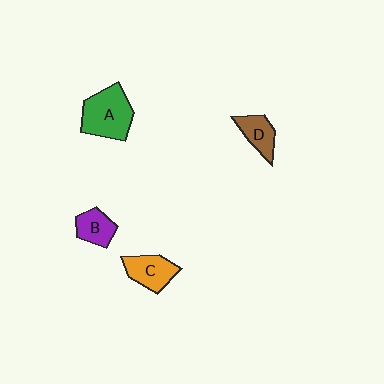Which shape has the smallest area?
Shape B (purple).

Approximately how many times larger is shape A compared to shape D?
Approximately 1.9 times.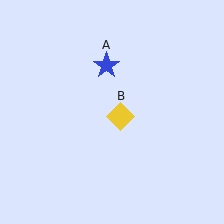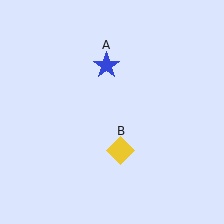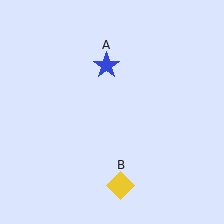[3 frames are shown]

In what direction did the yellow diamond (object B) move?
The yellow diamond (object B) moved down.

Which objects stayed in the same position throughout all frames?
Blue star (object A) remained stationary.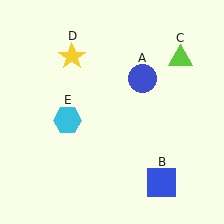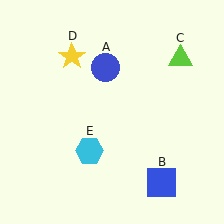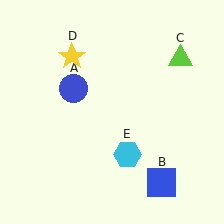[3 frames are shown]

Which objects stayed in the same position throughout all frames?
Blue square (object B) and lime triangle (object C) and yellow star (object D) remained stationary.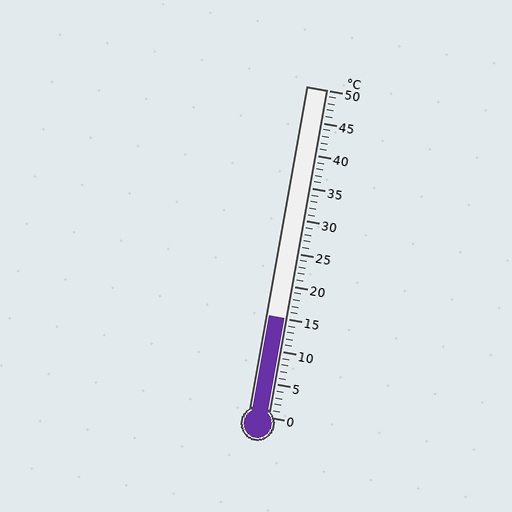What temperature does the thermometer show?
The thermometer shows approximately 15°C.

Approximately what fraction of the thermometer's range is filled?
The thermometer is filled to approximately 30% of its range.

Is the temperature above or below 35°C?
The temperature is below 35°C.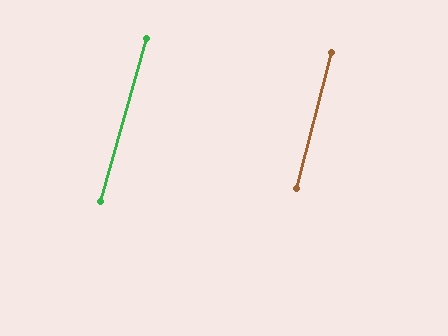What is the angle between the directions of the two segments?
Approximately 1 degree.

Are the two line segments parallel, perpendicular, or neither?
Parallel — their directions differ by only 1.1°.